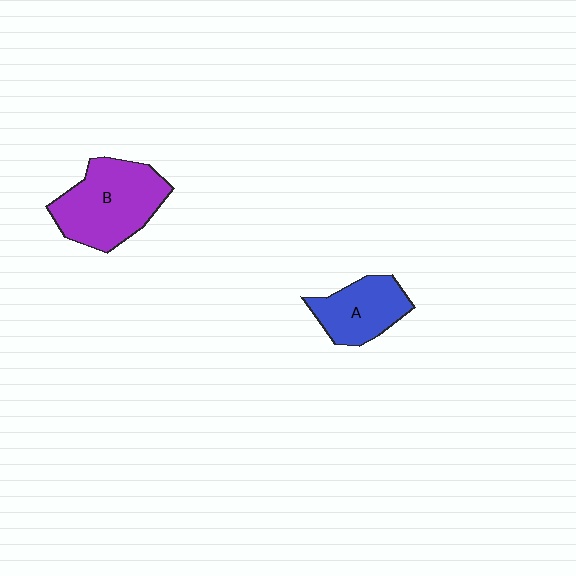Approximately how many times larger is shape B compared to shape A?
Approximately 1.5 times.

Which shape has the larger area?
Shape B (purple).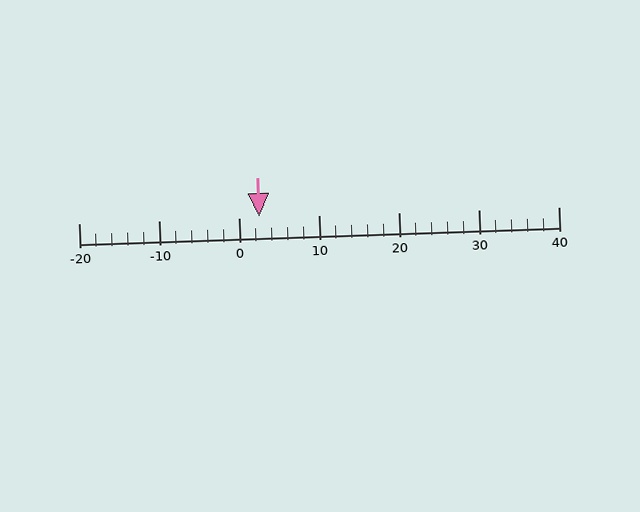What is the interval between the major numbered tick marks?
The major tick marks are spaced 10 units apart.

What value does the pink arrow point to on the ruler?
The pink arrow points to approximately 2.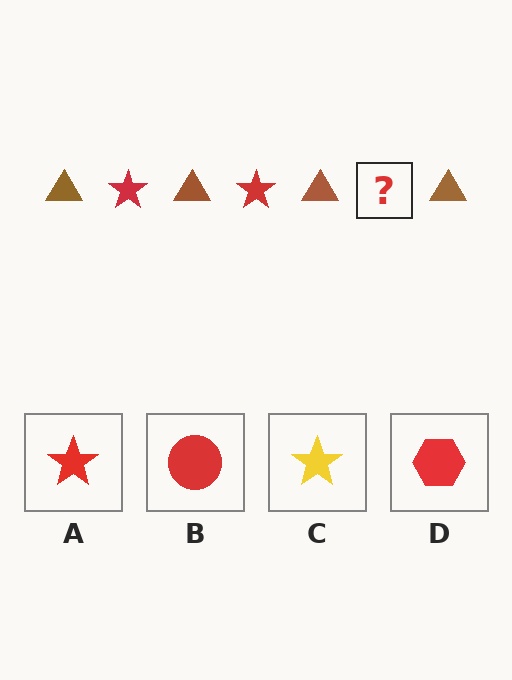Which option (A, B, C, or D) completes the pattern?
A.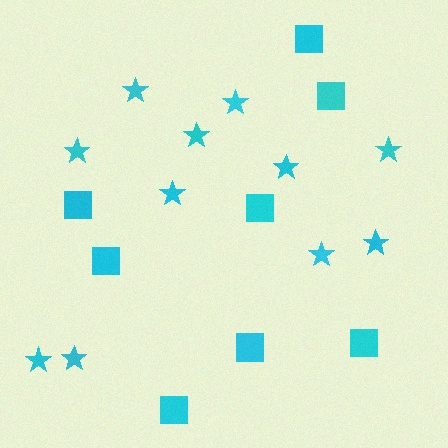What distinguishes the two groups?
There are 2 groups: one group of stars (11) and one group of squares (8).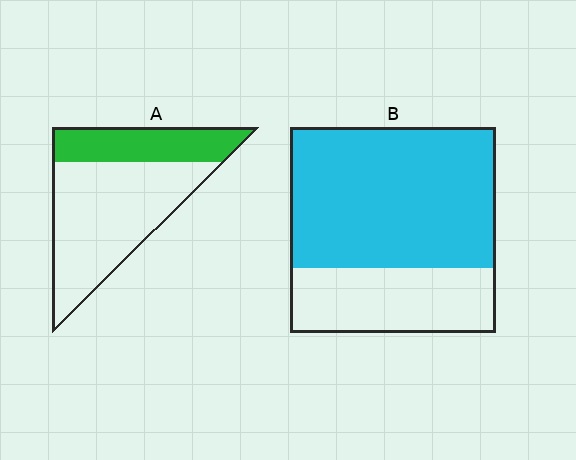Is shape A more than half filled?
No.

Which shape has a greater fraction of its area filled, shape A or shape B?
Shape B.